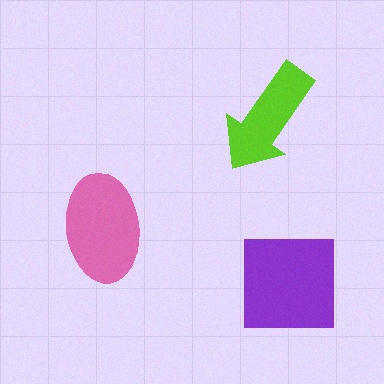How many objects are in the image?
There are 3 objects in the image.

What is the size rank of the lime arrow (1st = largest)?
3rd.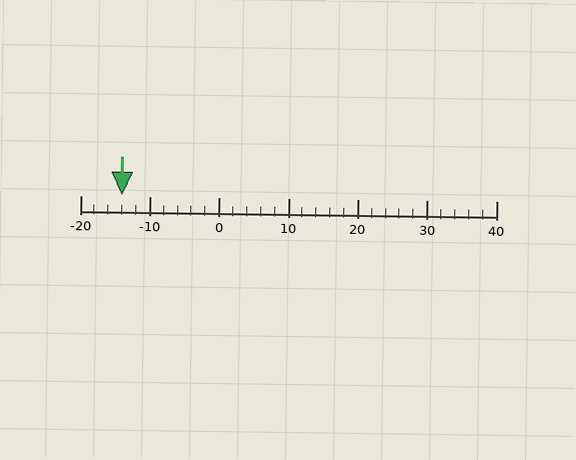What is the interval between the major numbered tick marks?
The major tick marks are spaced 10 units apart.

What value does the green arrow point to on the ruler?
The green arrow points to approximately -14.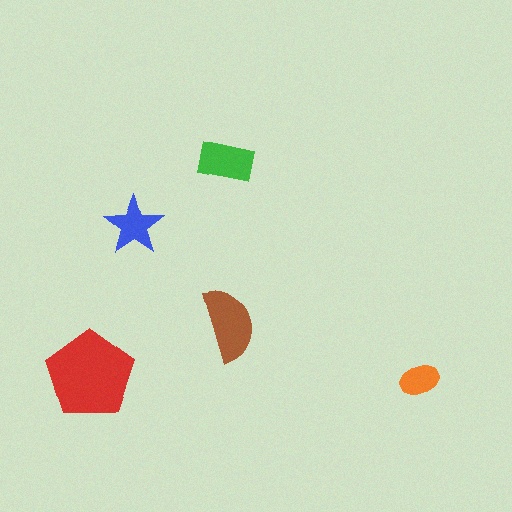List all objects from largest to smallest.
The red pentagon, the brown semicircle, the green rectangle, the blue star, the orange ellipse.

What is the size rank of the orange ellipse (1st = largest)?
5th.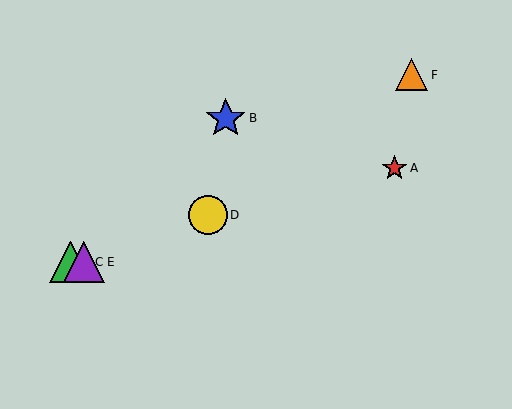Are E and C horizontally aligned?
Yes, both are at y≈262.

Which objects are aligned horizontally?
Objects C, E are aligned horizontally.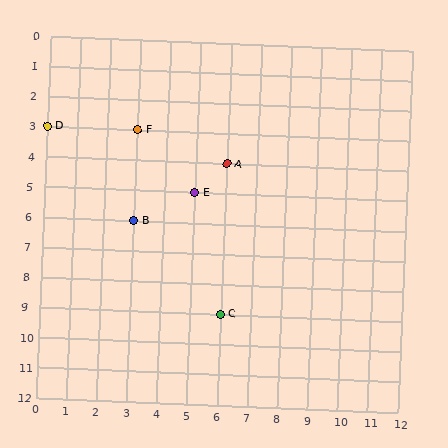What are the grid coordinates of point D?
Point D is at grid coordinates (0, 3).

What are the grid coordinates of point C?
Point C is at grid coordinates (6, 9).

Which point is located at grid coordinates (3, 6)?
Point B is at (3, 6).